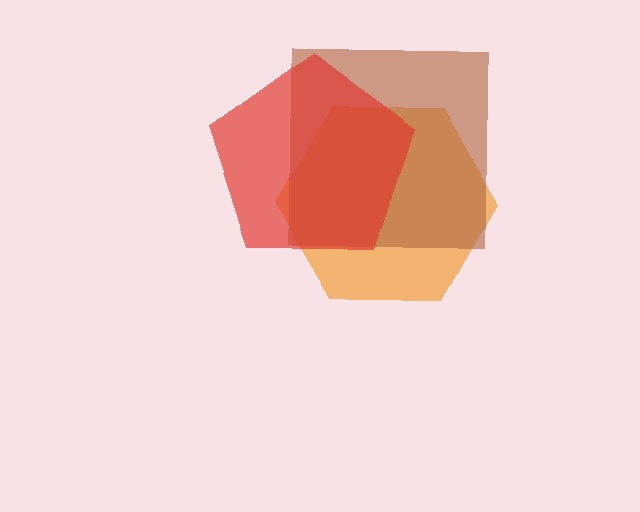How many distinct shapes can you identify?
There are 3 distinct shapes: an orange hexagon, a brown square, a red pentagon.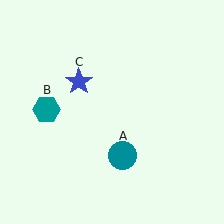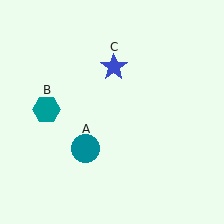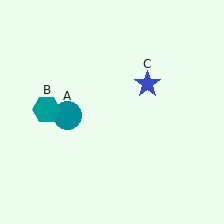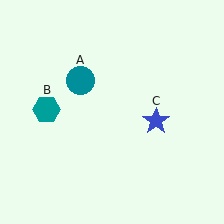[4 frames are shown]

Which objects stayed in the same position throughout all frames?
Teal hexagon (object B) remained stationary.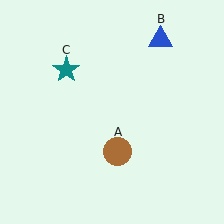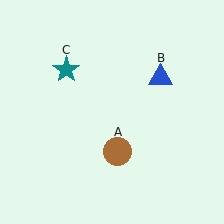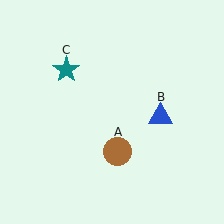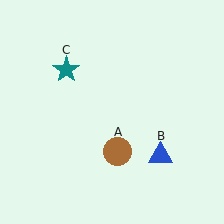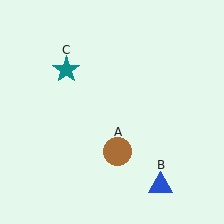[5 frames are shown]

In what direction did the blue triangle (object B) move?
The blue triangle (object B) moved down.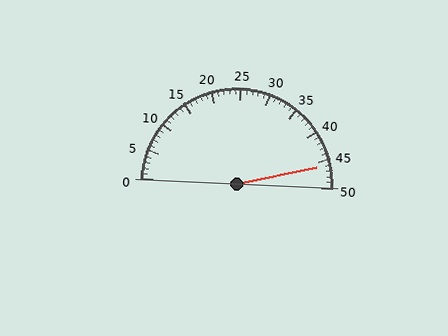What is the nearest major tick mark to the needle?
The nearest major tick mark is 45.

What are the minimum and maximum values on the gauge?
The gauge ranges from 0 to 50.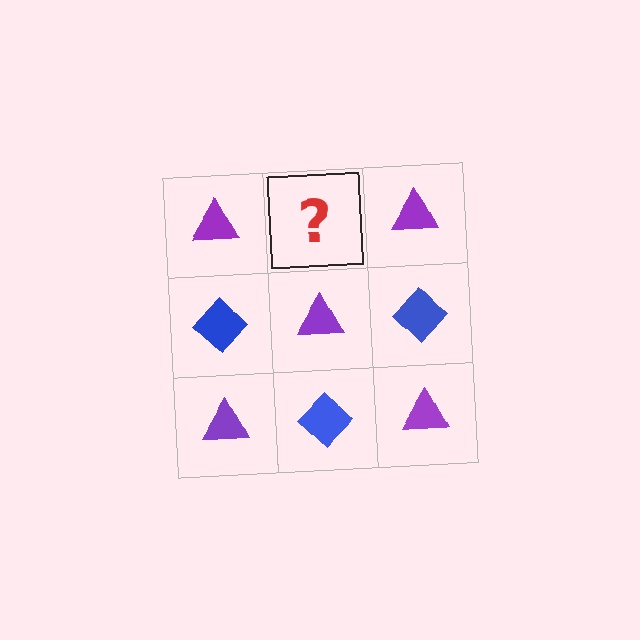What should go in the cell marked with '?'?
The missing cell should contain a blue diamond.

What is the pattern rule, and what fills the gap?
The rule is that it alternates purple triangle and blue diamond in a checkerboard pattern. The gap should be filled with a blue diamond.